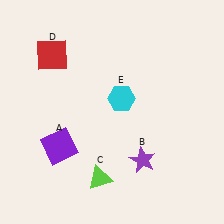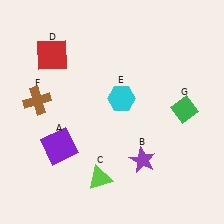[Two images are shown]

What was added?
A brown cross (F), a green diamond (G) were added in Image 2.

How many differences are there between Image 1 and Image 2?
There are 2 differences between the two images.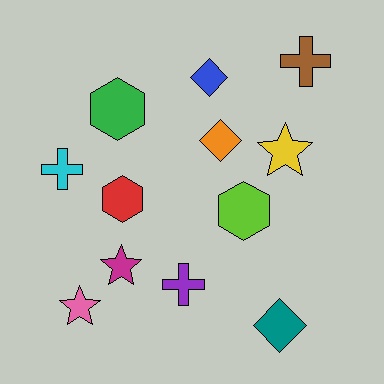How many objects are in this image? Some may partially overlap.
There are 12 objects.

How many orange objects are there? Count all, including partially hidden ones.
There is 1 orange object.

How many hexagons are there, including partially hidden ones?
There are 3 hexagons.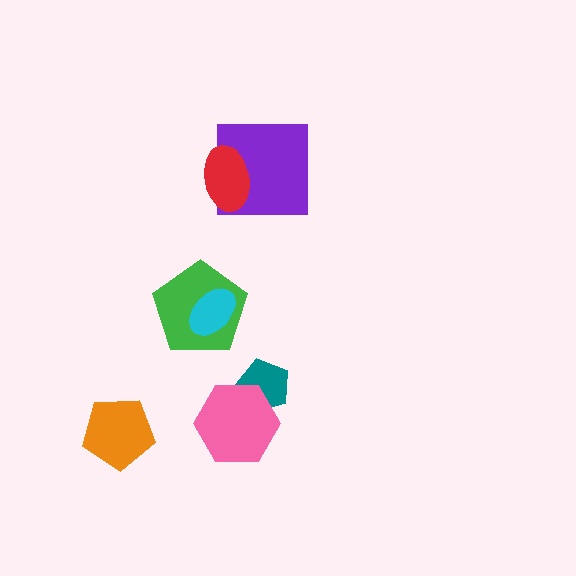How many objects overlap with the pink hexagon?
1 object overlaps with the pink hexagon.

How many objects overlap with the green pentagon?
1 object overlaps with the green pentagon.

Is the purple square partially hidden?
Yes, it is partially covered by another shape.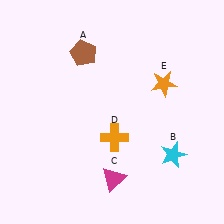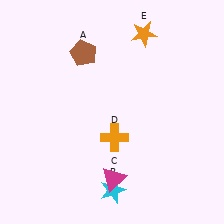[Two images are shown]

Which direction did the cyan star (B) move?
The cyan star (B) moved left.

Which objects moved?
The objects that moved are: the cyan star (B), the orange star (E).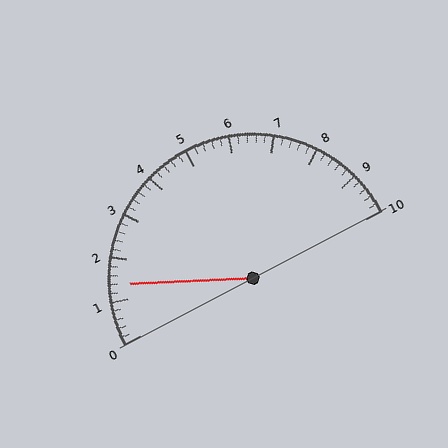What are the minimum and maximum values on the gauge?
The gauge ranges from 0 to 10.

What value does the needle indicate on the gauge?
The needle indicates approximately 1.4.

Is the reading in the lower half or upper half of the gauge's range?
The reading is in the lower half of the range (0 to 10).